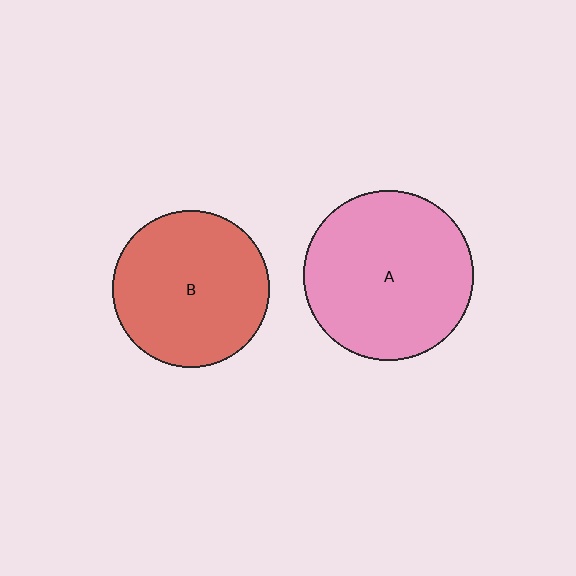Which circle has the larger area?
Circle A (pink).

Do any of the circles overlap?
No, none of the circles overlap.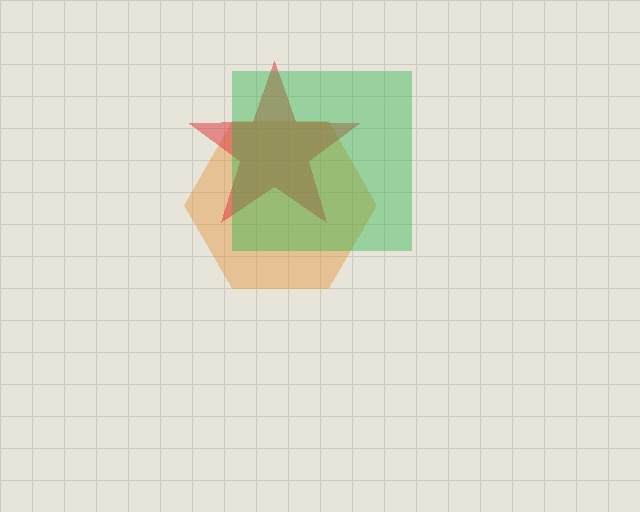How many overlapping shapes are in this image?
There are 3 overlapping shapes in the image.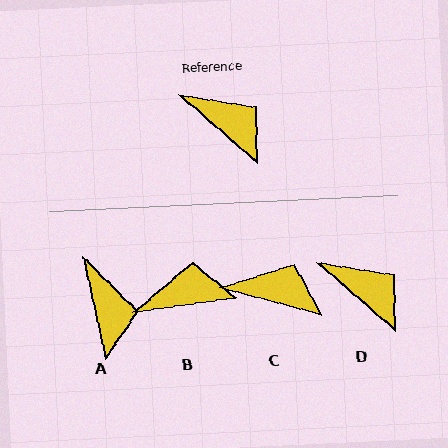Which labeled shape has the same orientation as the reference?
D.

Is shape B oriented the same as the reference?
No, it is off by about 50 degrees.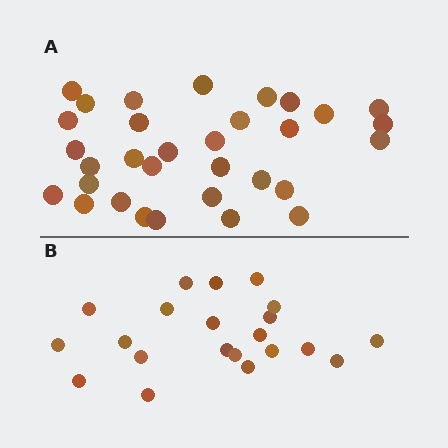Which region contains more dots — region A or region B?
Region A (the top region) has more dots.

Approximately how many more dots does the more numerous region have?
Region A has roughly 12 or so more dots than region B.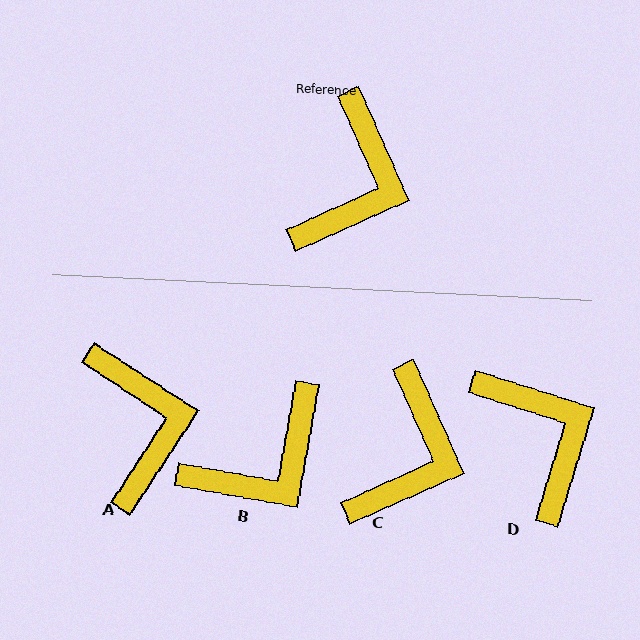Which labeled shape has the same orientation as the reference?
C.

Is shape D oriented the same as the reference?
No, it is off by about 49 degrees.